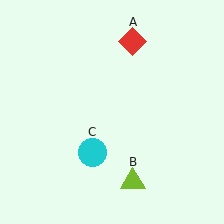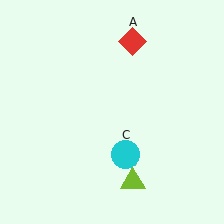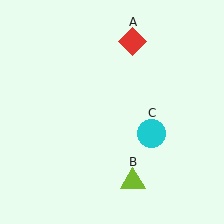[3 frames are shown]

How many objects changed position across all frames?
1 object changed position: cyan circle (object C).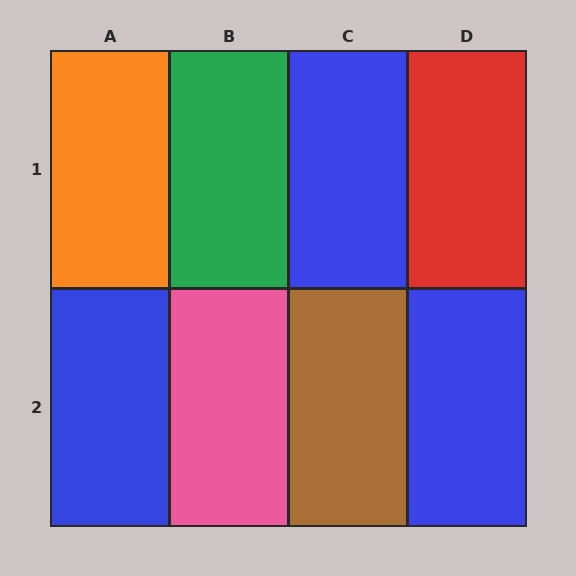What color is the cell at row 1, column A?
Orange.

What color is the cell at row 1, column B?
Green.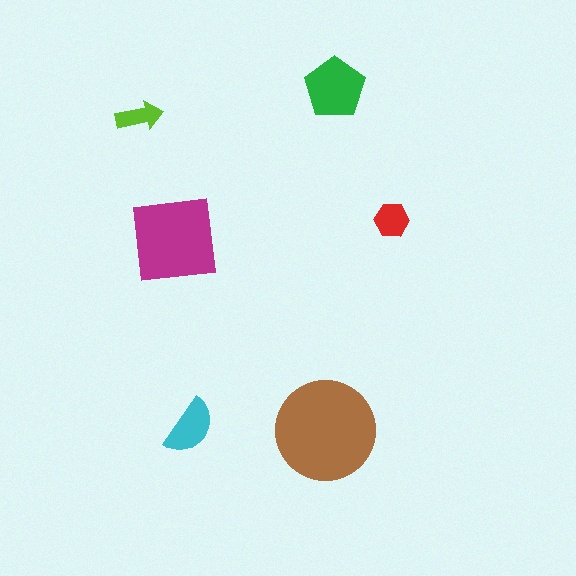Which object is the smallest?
The lime arrow.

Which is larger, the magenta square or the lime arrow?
The magenta square.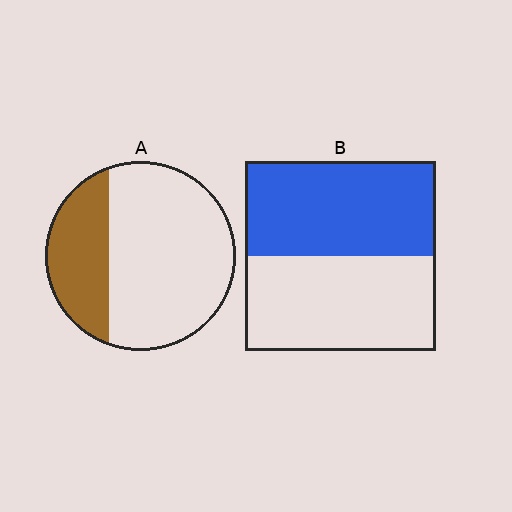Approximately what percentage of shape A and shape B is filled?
A is approximately 30% and B is approximately 50%.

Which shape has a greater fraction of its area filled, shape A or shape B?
Shape B.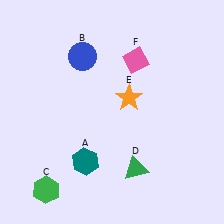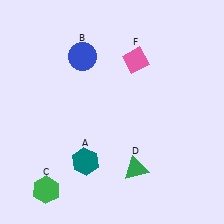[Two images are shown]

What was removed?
The orange star (E) was removed in Image 2.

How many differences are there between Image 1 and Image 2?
There is 1 difference between the two images.